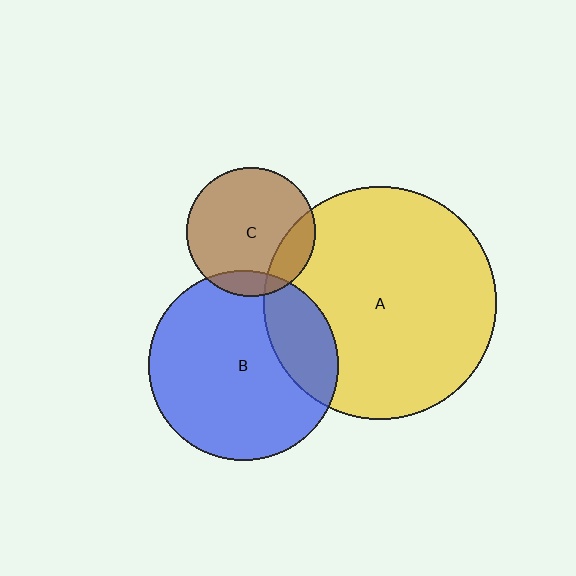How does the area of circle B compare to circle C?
Approximately 2.2 times.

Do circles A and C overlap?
Yes.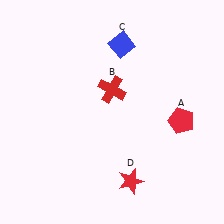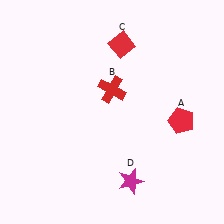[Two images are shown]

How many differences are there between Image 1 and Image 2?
There are 2 differences between the two images.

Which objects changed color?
C changed from blue to red. D changed from red to magenta.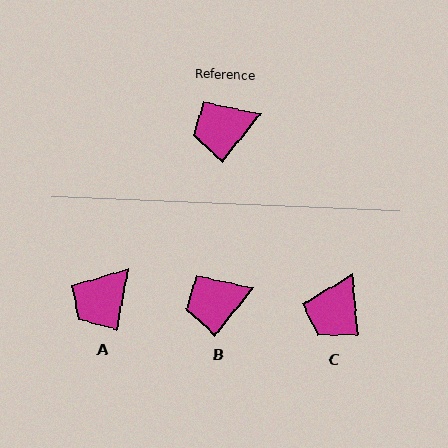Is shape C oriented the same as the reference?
No, it is off by about 43 degrees.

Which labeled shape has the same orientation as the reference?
B.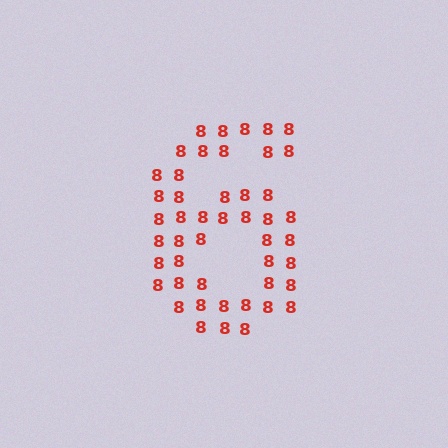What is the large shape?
The large shape is the digit 6.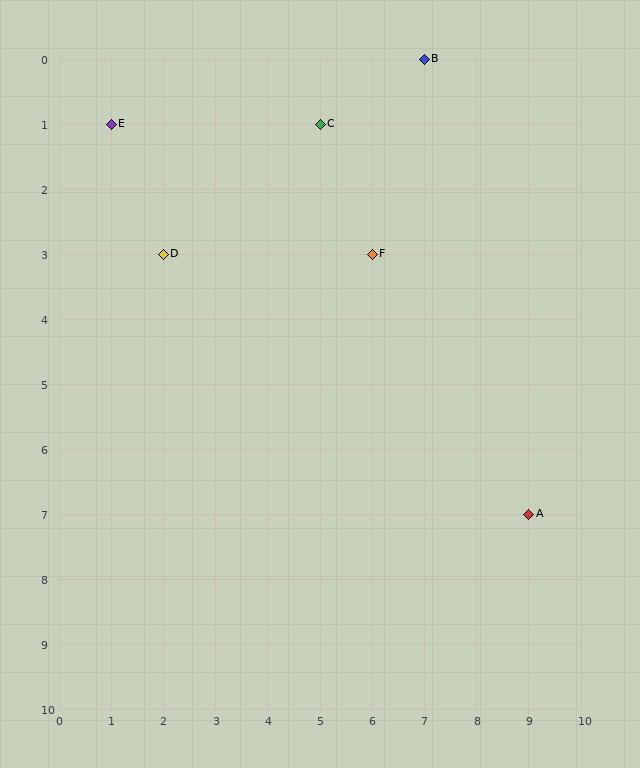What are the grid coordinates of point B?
Point B is at grid coordinates (7, 0).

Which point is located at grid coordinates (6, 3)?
Point F is at (6, 3).